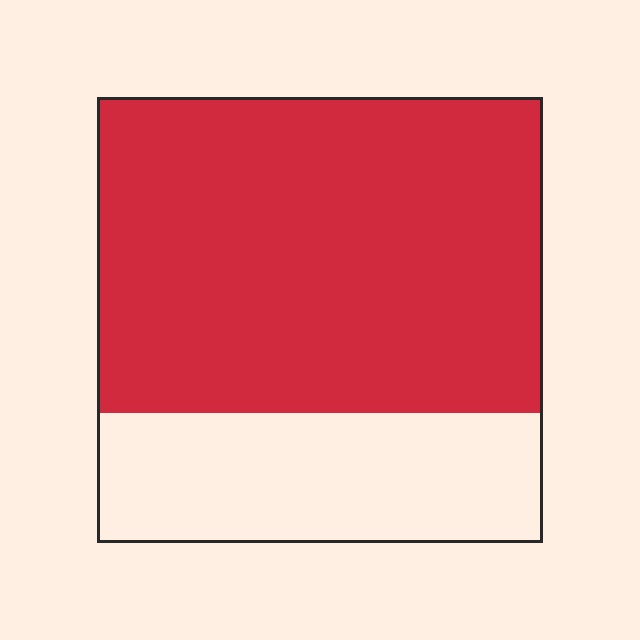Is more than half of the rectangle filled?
Yes.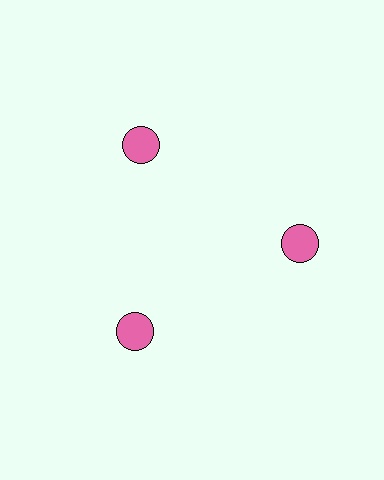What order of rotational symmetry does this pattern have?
This pattern has 3-fold rotational symmetry.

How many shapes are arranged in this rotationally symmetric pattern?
There are 3 shapes, arranged in 3 groups of 1.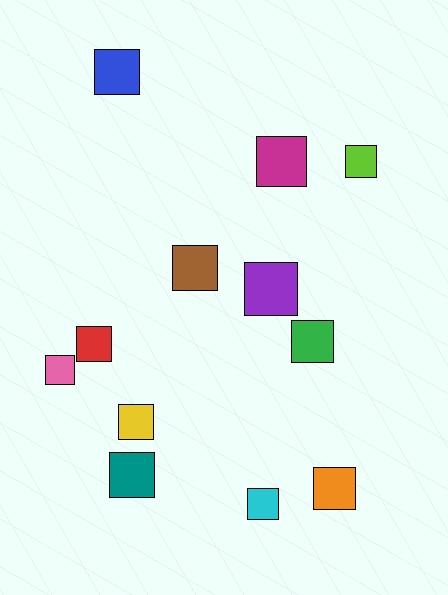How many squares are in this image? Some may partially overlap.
There are 12 squares.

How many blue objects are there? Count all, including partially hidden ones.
There is 1 blue object.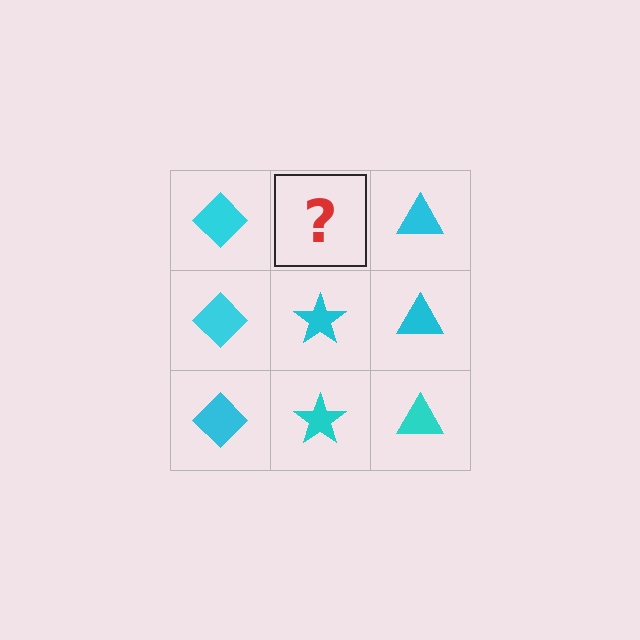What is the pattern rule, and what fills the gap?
The rule is that each column has a consistent shape. The gap should be filled with a cyan star.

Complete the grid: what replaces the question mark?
The question mark should be replaced with a cyan star.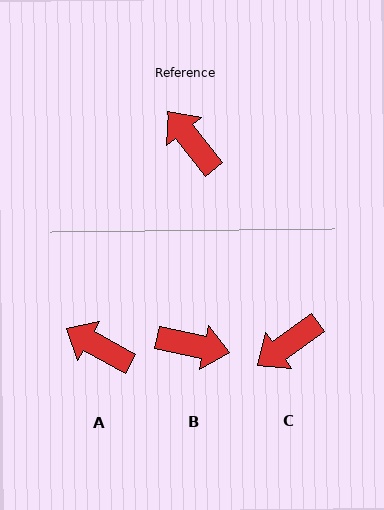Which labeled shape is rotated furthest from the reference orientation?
B, about 140 degrees away.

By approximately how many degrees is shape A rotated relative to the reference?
Approximately 23 degrees counter-clockwise.